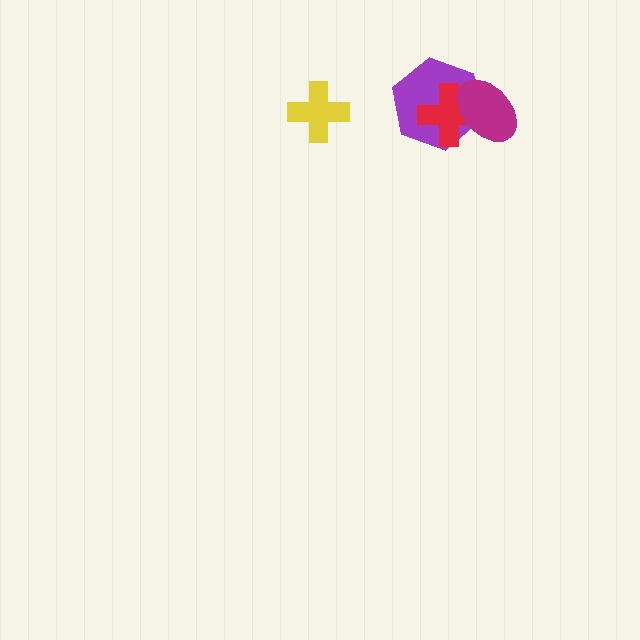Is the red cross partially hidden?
Yes, it is partially covered by another shape.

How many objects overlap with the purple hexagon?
2 objects overlap with the purple hexagon.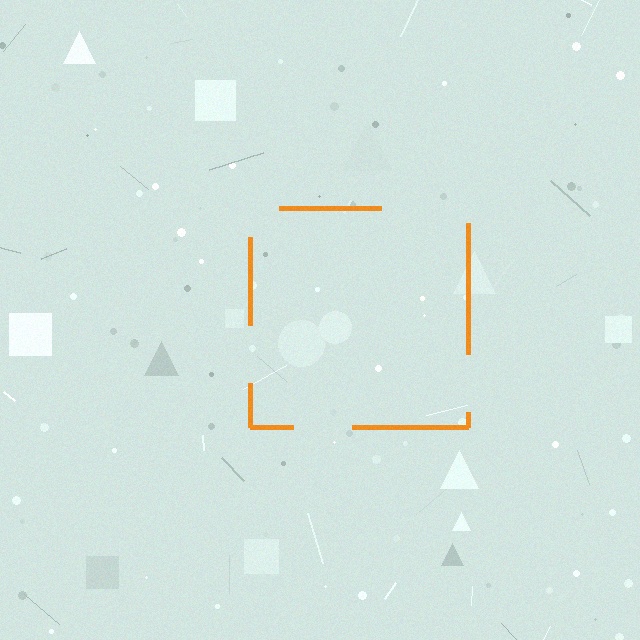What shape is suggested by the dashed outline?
The dashed outline suggests a square.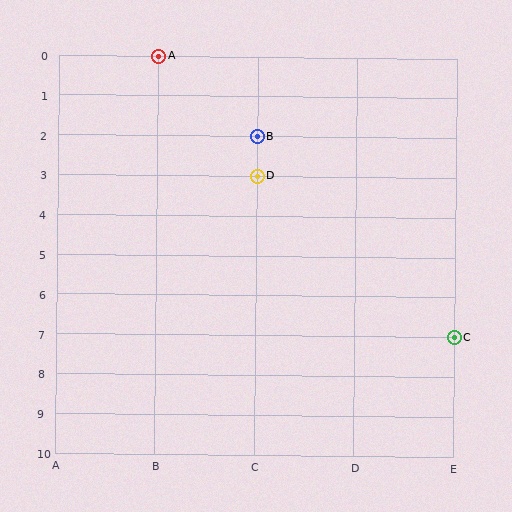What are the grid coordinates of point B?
Point B is at grid coordinates (C, 2).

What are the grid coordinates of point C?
Point C is at grid coordinates (E, 7).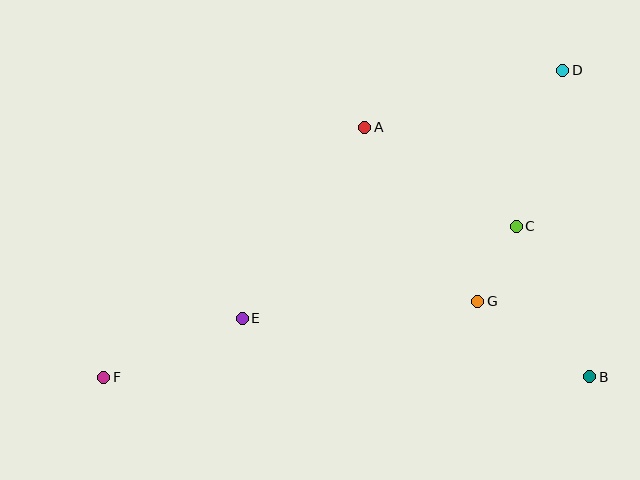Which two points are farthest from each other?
Points D and F are farthest from each other.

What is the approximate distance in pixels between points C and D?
The distance between C and D is approximately 163 pixels.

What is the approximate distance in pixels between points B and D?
The distance between B and D is approximately 308 pixels.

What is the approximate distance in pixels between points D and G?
The distance between D and G is approximately 246 pixels.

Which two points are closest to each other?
Points C and G are closest to each other.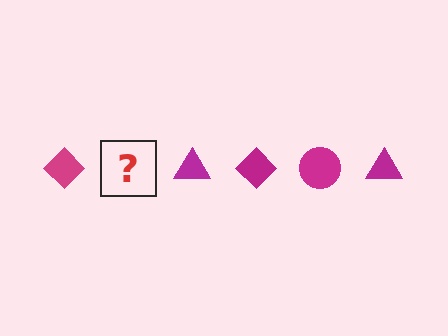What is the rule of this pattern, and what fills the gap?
The rule is that the pattern cycles through diamond, circle, triangle shapes in magenta. The gap should be filled with a magenta circle.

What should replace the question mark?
The question mark should be replaced with a magenta circle.